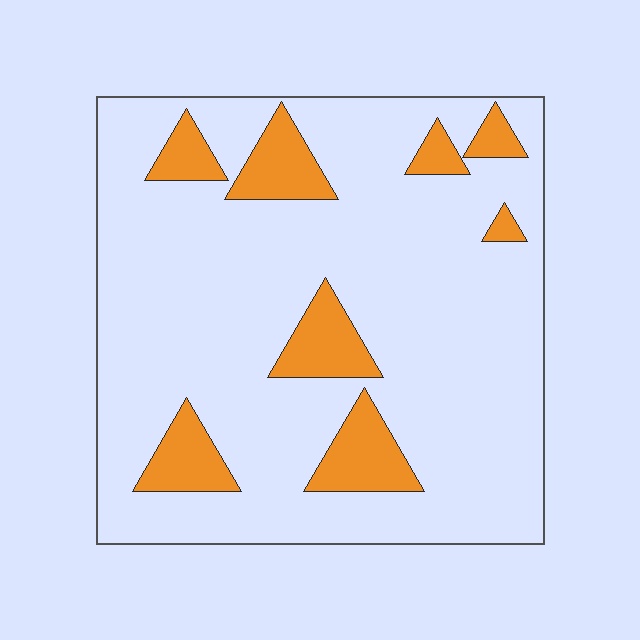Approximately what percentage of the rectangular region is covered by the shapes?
Approximately 15%.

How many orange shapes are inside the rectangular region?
8.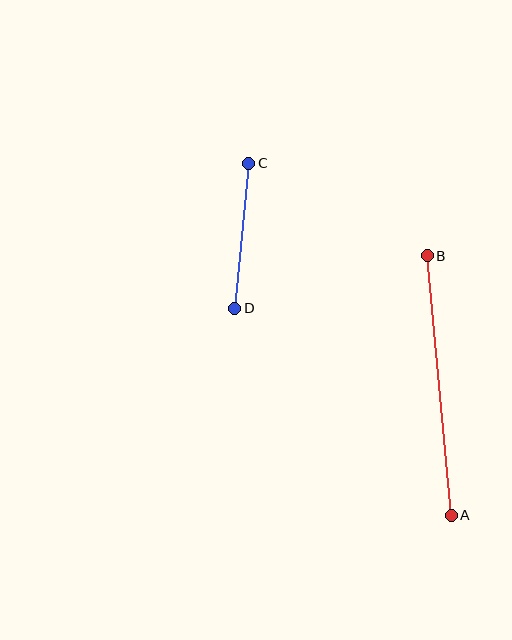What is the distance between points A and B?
The distance is approximately 261 pixels.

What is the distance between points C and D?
The distance is approximately 145 pixels.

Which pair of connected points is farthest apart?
Points A and B are farthest apart.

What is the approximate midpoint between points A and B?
The midpoint is at approximately (439, 386) pixels.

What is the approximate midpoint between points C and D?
The midpoint is at approximately (242, 236) pixels.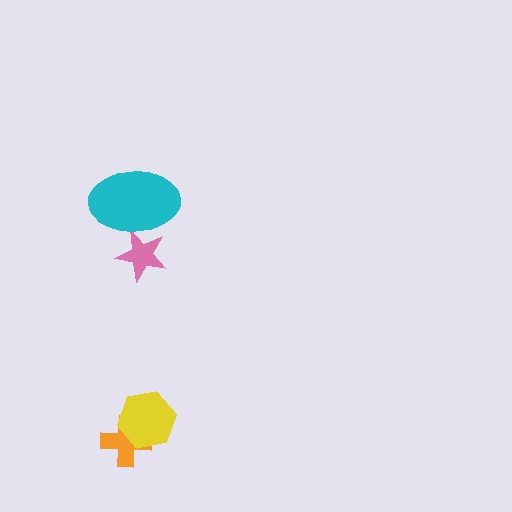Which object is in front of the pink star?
The cyan ellipse is in front of the pink star.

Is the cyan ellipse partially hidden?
No, no other shape covers it.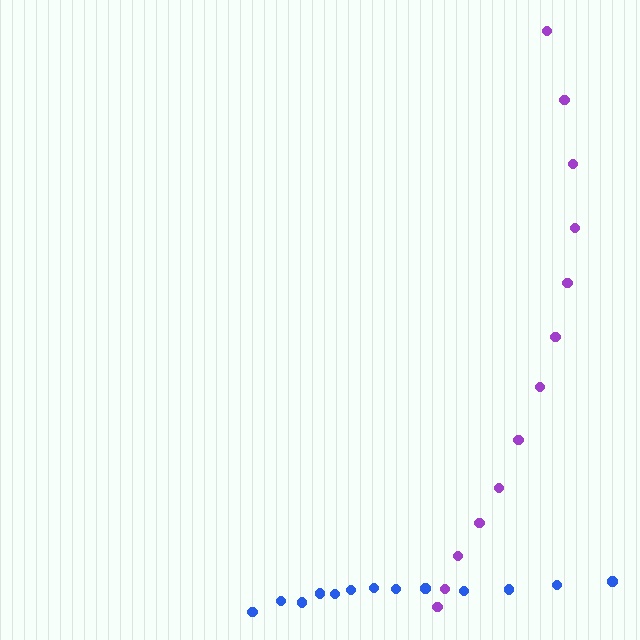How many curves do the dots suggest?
There are 2 distinct paths.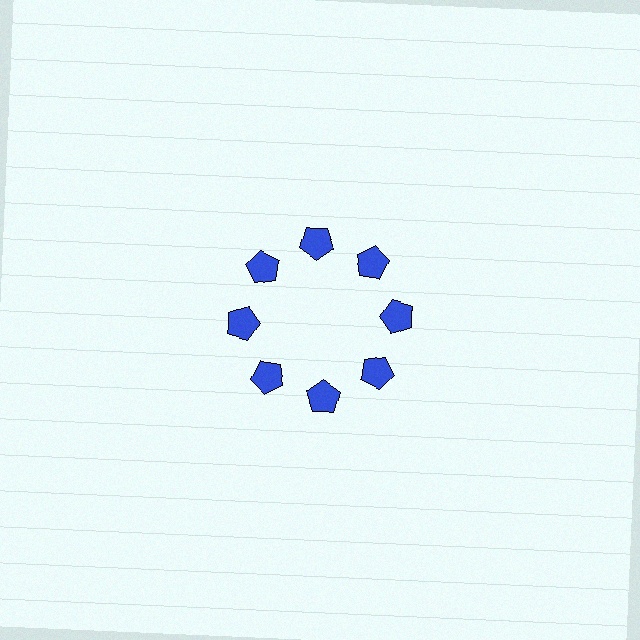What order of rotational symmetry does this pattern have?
This pattern has 8-fold rotational symmetry.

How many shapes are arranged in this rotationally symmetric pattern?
There are 8 shapes, arranged in 8 groups of 1.